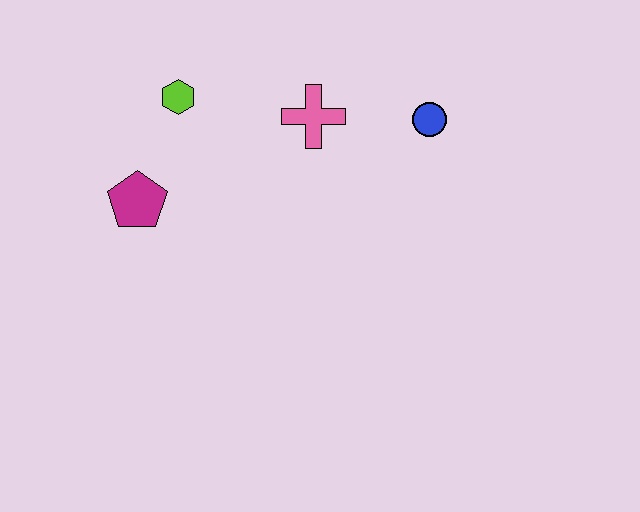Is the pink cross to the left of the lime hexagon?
No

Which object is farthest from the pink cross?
The magenta pentagon is farthest from the pink cross.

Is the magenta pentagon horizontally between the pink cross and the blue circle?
No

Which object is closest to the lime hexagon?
The magenta pentagon is closest to the lime hexagon.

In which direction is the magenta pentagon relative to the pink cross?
The magenta pentagon is to the left of the pink cross.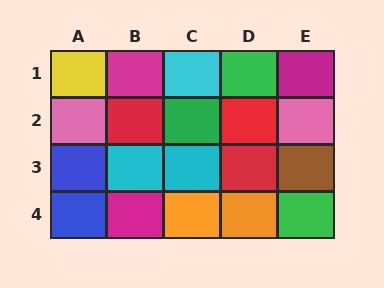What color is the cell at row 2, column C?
Green.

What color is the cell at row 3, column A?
Blue.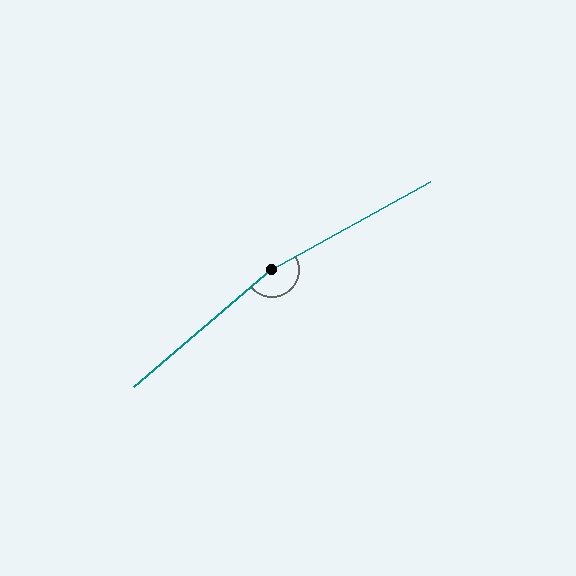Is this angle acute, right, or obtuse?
It is obtuse.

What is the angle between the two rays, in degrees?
Approximately 168 degrees.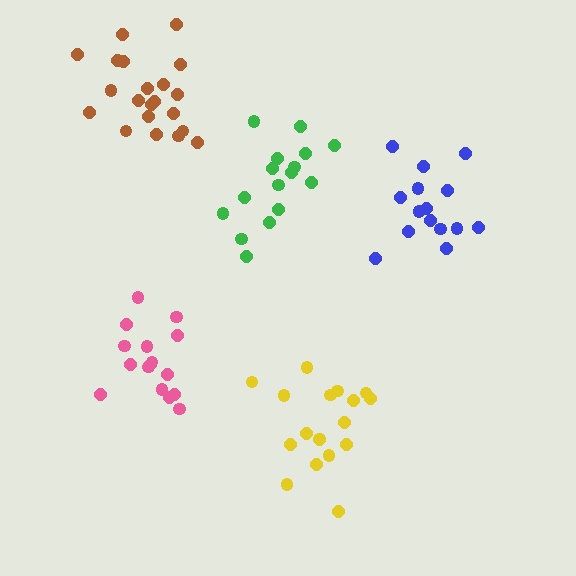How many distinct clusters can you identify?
There are 5 distinct clusters.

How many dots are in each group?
Group 1: 18 dots, Group 2: 16 dots, Group 3: 16 dots, Group 4: 21 dots, Group 5: 15 dots (86 total).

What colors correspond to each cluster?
The clusters are colored: yellow, pink, green, brown, blue.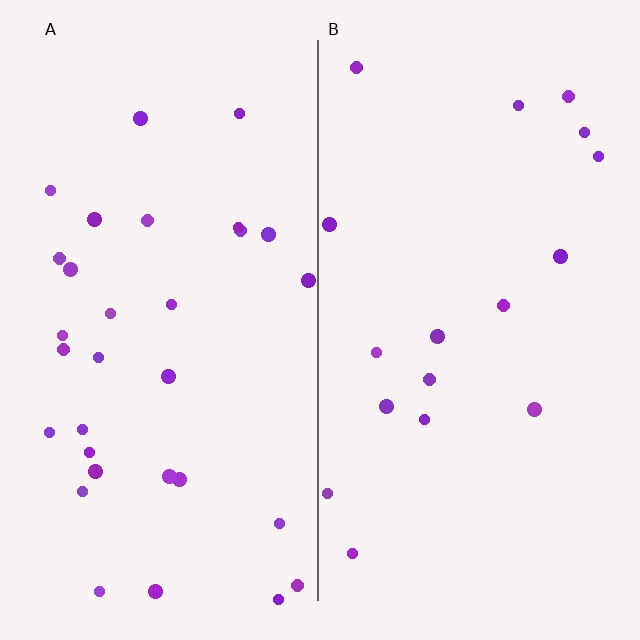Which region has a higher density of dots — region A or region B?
A (the left).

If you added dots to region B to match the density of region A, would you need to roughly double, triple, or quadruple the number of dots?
Approximately double.